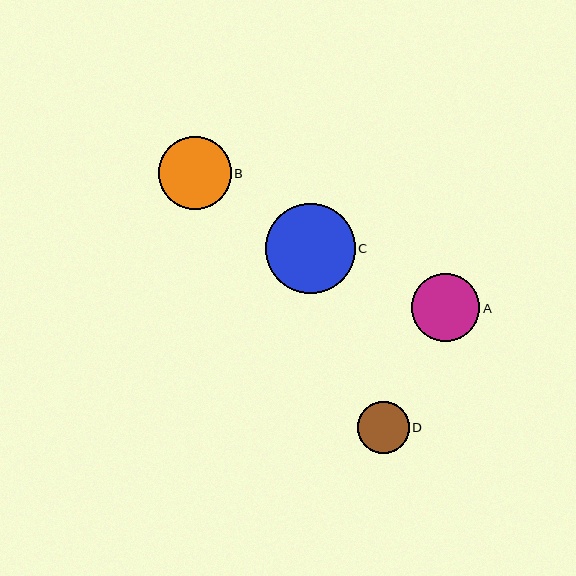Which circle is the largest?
Circle C is the largest with a size of approximately 90 pixels.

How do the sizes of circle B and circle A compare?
Circle B and circle A are approximately the same size.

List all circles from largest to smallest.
From largest to smallest: C, B, A, D.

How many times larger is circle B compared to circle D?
Circle B is approximately 1.4 times the size of circle D.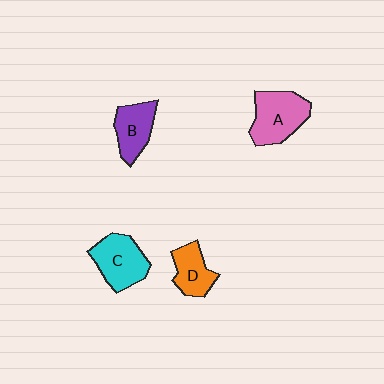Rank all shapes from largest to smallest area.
From largest to smallest: A (pink), C (cyan), B (purple), D (orange).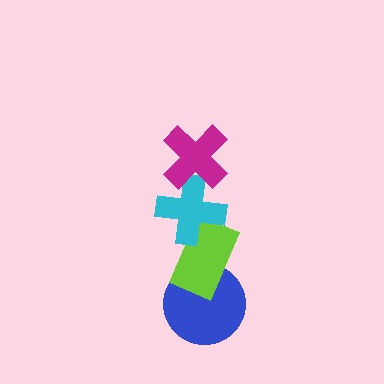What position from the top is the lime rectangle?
The lime rectangle is 3rd from the top.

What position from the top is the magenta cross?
The magenta cross is 1st from the top.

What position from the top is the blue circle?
The blue circle is 4th from the top.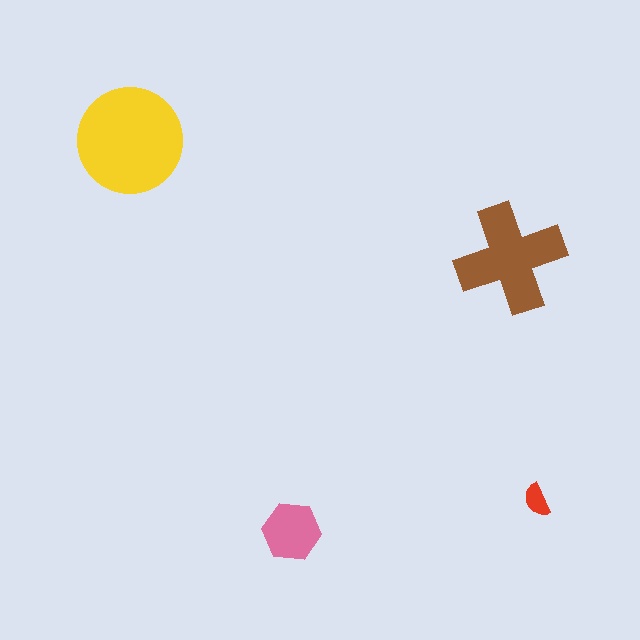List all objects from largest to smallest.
The yellow circle, the brown cross, the pink hexagon, the red semicircle.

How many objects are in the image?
There are 4 objects in the image.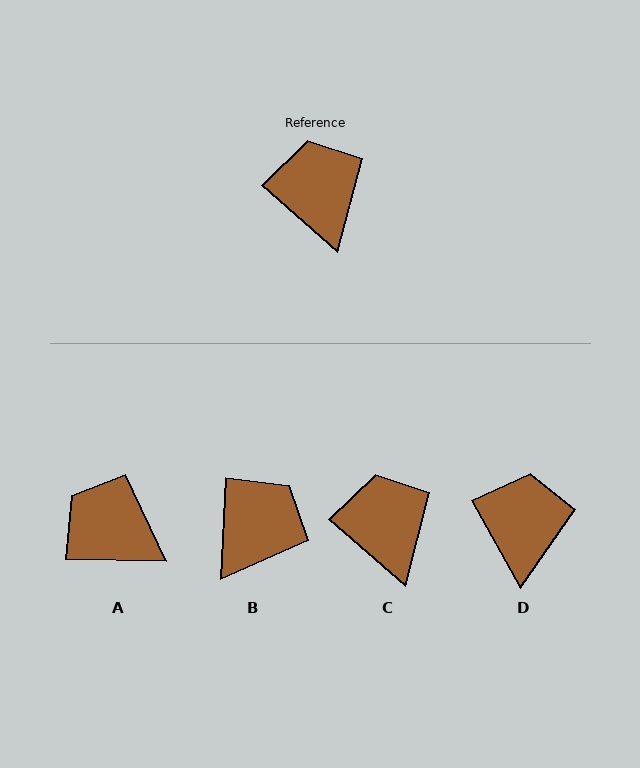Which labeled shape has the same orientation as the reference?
C.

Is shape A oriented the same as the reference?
No, it is off by about 40 degrees.